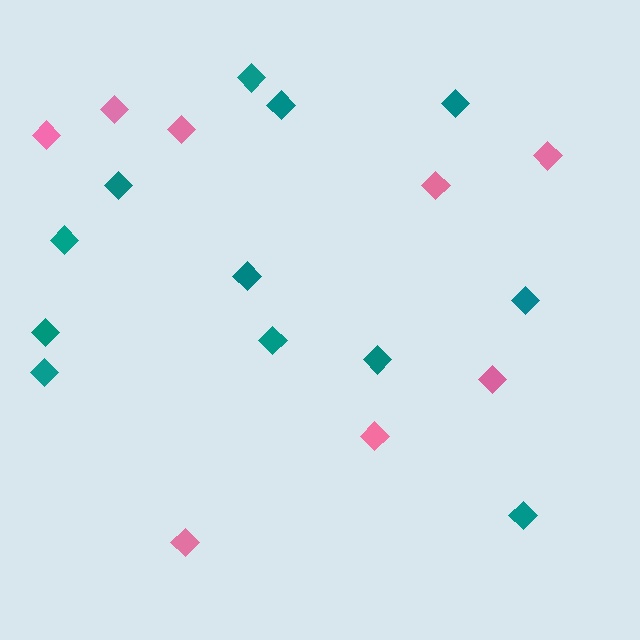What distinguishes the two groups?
There are 2 groups: one group of pink diamonds (8) and one group of teal diamonds (12).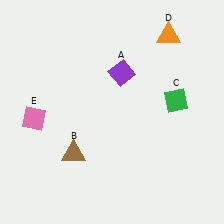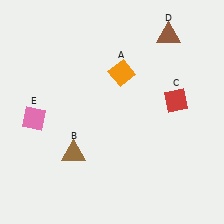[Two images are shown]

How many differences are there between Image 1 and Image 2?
There are 3 differences between the two images.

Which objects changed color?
A changed from purple to orange. C changed from green to red. D changed from orange to brown.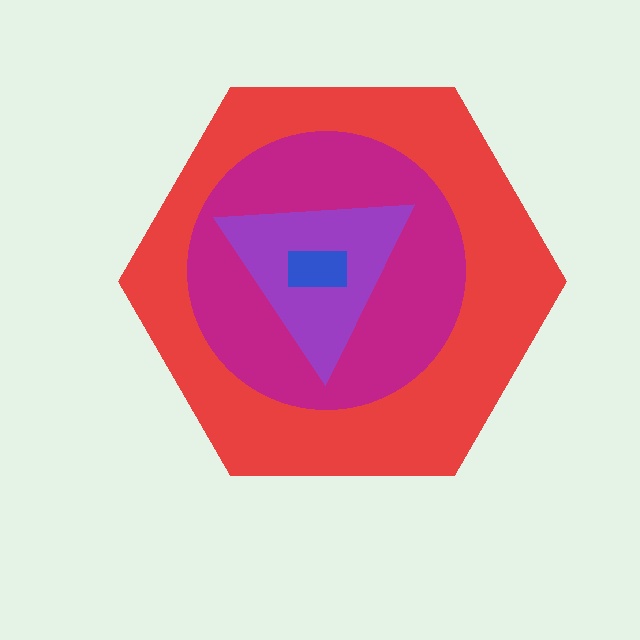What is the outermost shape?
The red hexagon.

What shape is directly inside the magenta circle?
The purple triangle.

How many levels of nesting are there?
4.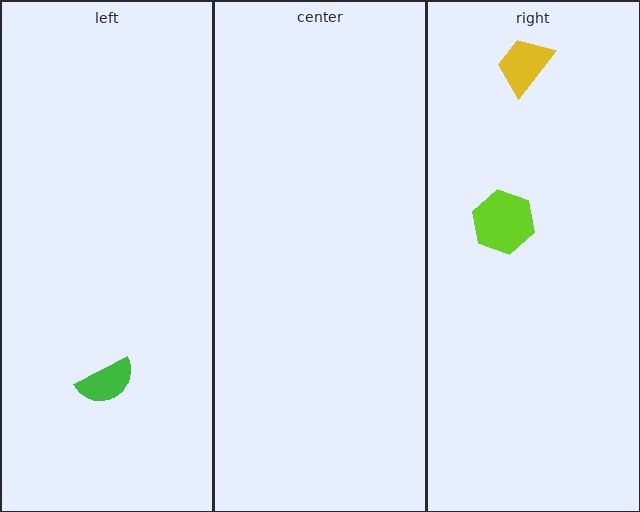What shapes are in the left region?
The green semicircle.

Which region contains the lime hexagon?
The right region.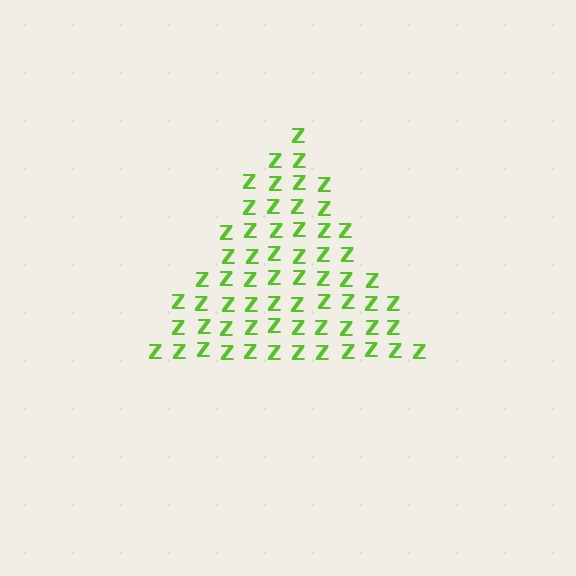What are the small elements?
The small elements are letter Z's.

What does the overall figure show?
The overall figure shows a triangle.